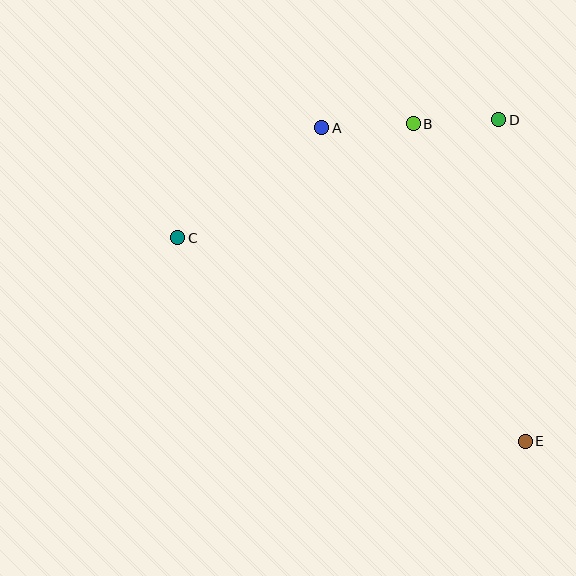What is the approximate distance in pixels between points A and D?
The distance between A and D is approximately 177 pixels.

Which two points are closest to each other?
Points B and D are closest to each other.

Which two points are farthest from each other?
Points C and E are farthest from each other.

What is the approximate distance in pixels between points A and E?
The distance between A and E is approximately 374 pixels.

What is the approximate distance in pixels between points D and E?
The distance between D and E is approximately 323 pixels.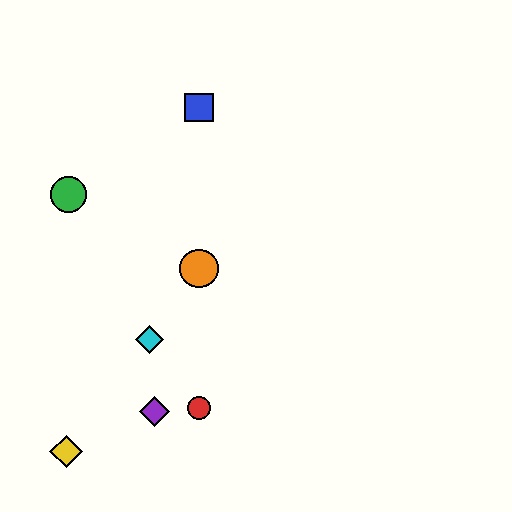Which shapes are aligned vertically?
The red circle, the blue square, the orange circle are aligned vertically.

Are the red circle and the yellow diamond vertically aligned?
No, the red circle is at x≈199 and the yellow diamond is at x≈66.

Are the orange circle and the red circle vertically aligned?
Yes, both are at x≈199.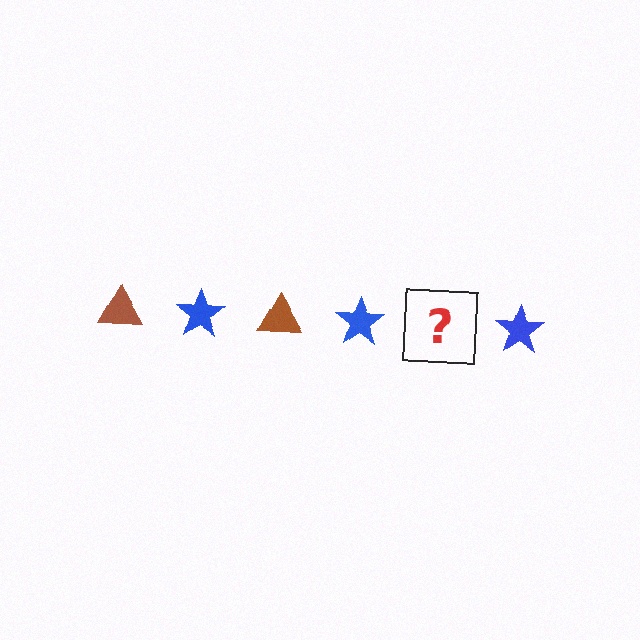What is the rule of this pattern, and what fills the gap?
The rule is that the pattern alternates between brown triangle and blue star. The gap should be filled with a brown triangle.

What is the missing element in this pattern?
The missing element is a brown triangle.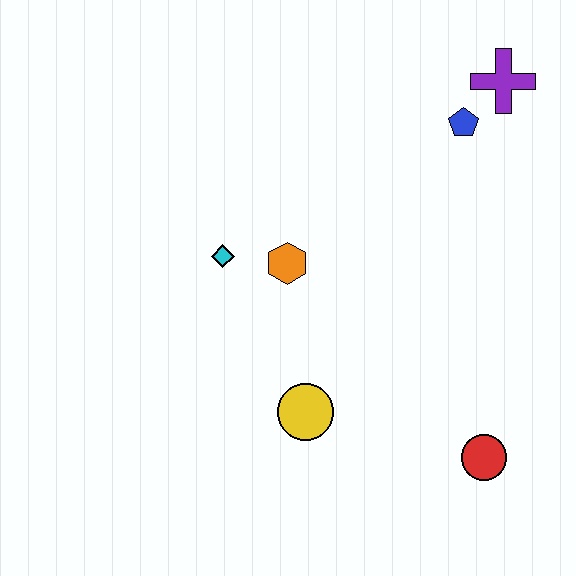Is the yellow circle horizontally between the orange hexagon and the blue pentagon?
Yes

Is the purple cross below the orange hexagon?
No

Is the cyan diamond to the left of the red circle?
Yes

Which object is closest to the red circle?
The yellow circle is closest to the red circle.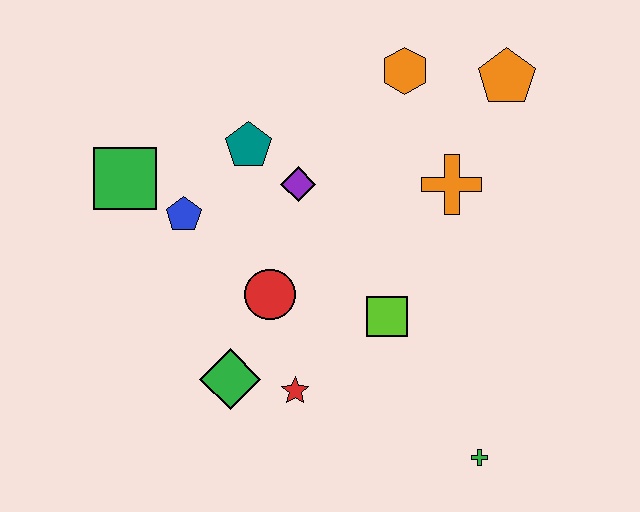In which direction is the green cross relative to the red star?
The green cross is to the right of the red star.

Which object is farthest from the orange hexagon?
The green cross is farthest from the orange hexagon.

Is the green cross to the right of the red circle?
Yes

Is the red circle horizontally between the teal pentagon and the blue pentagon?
No